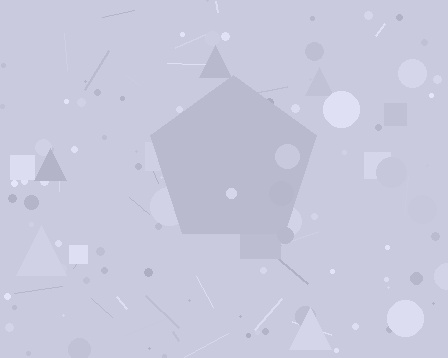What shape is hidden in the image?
A pentagon is hidden in the image.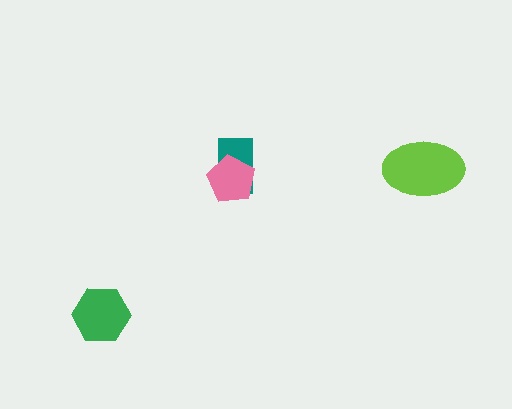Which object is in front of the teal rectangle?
The pink pentagon is in front of the teal rectangle.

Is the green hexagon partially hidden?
No, no other shape covers it.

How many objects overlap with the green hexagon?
0 objects overlap with the green hexagon.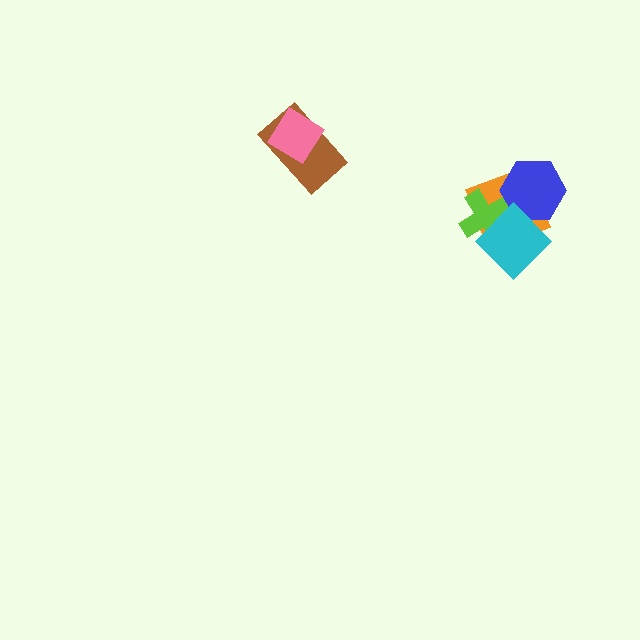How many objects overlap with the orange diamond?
3 objects overlap with the orange diamond.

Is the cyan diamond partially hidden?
No, no other shape covers it.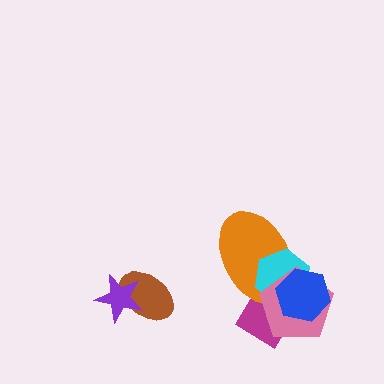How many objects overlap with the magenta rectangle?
4 objects overlap with the magenta rectangle.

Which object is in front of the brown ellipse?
The purple star is in front of the brown ellipse.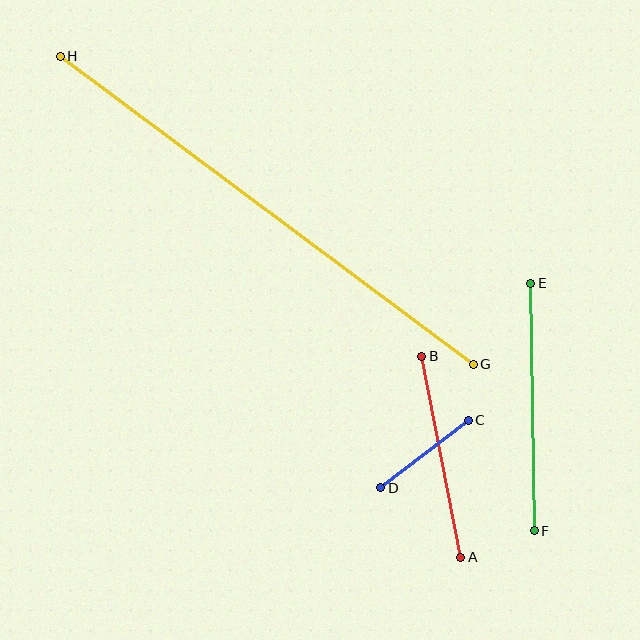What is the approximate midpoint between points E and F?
The midpoint is at approximately (533, 407) pixels.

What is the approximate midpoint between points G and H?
The midpoint is at approximately (267, 210) pixels.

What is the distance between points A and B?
The distance is approximately 205 pixels.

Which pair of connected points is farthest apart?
Points G and H are farthest apart.